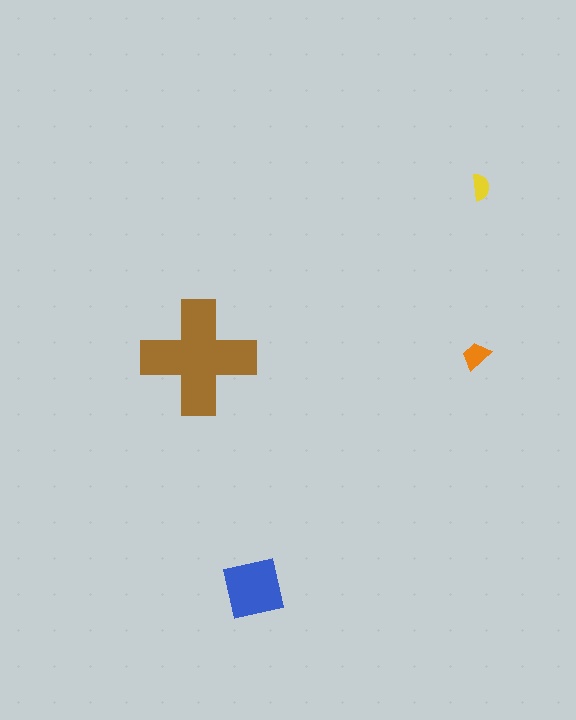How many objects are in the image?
There are 4 objects in the image.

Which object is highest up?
The yellow semicircle is topmost.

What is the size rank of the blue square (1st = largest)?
2nd.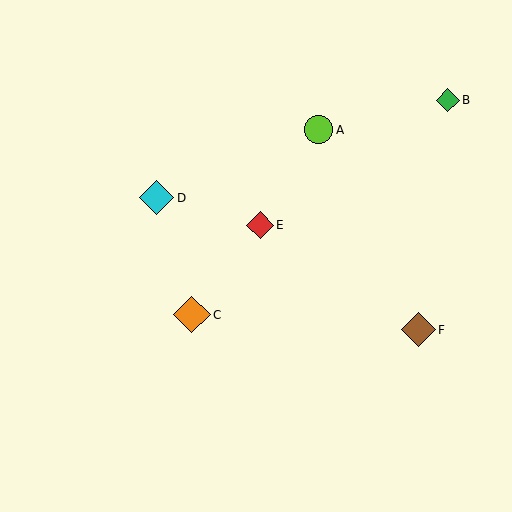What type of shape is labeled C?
Shape C is an orange diamond.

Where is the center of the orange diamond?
The center of the orange diamond is at (192, 315).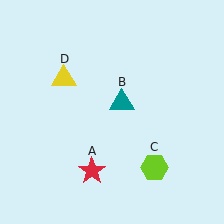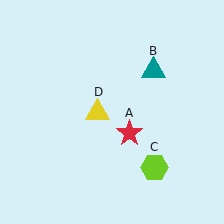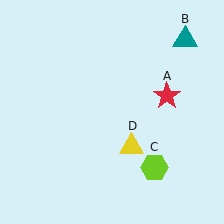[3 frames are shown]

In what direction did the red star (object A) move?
The red star (object A) moved up and to the right.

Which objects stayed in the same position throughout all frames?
Lime hexagon (object C) remained stationary.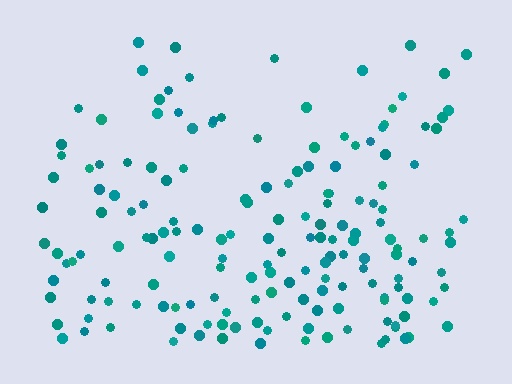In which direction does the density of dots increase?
From top to bottom, with the bottom side densest.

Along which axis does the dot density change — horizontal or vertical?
Vertical.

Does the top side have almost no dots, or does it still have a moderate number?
Still a moderate number, just noticeably fewer than the bottom.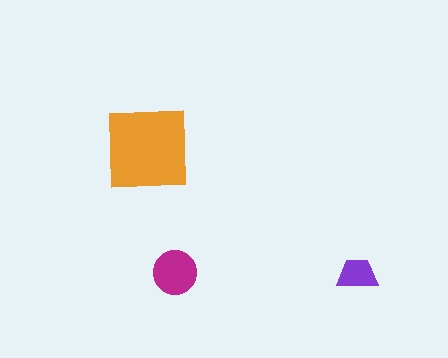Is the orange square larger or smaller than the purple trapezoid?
Larger.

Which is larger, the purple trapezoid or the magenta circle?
The magenta circle.